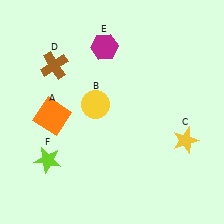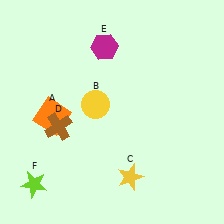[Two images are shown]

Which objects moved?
The objects that moved are: the yellow star (C), the brown cross (D), the lime star (F).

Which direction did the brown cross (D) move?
The brown cross (D) moved down.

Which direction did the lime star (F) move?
The lime star (F) moved down.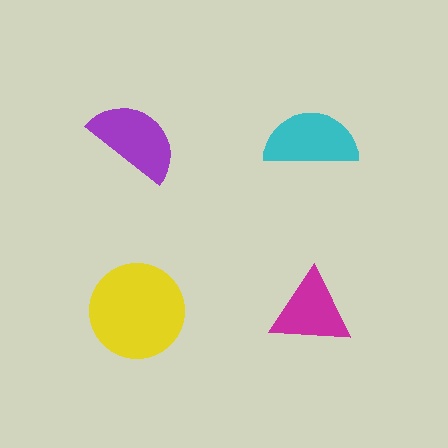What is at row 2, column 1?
A yellow circle.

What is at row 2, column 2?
A magenta triangle.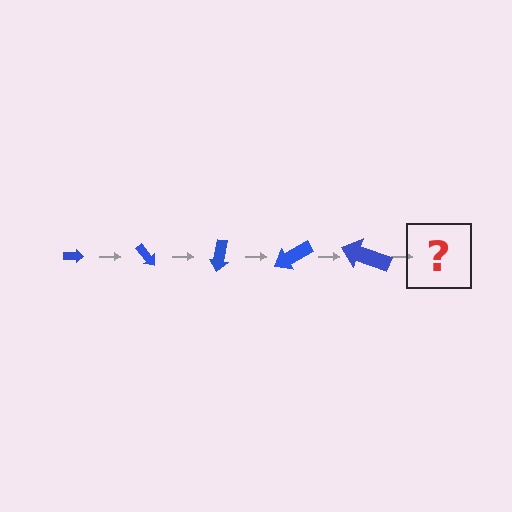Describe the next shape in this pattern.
It should be an arrow, larger than the previous one and rotated 250 degrees from the start.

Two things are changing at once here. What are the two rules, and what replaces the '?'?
The two rules are that the arrow grows larger each step and it rotates 50 degrees each step. The '?' should be an arrow, larger than the previous one and rotated 250 degrees from the start.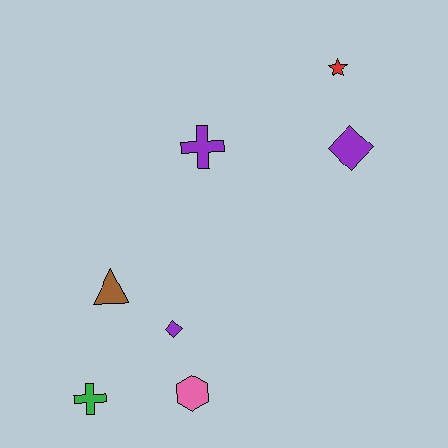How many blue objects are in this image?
There are no blue objects.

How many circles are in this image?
There are no circles.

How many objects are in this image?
There are 7 objects.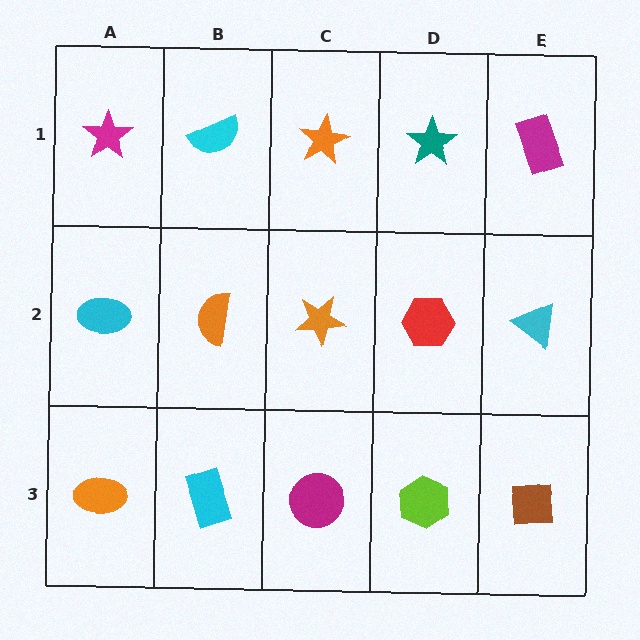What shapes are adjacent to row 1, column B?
An orange semicircle (row 2, column B), a magenta star (row 1, column A), an orange star (row 1, column C).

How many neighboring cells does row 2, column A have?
3.